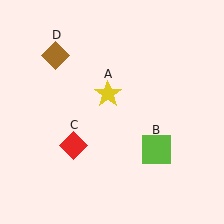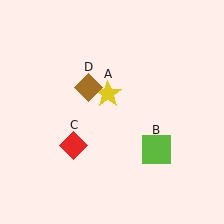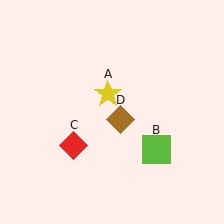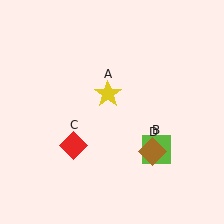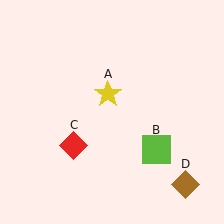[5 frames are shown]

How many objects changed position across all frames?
1 object changed position: brown diamond (object D).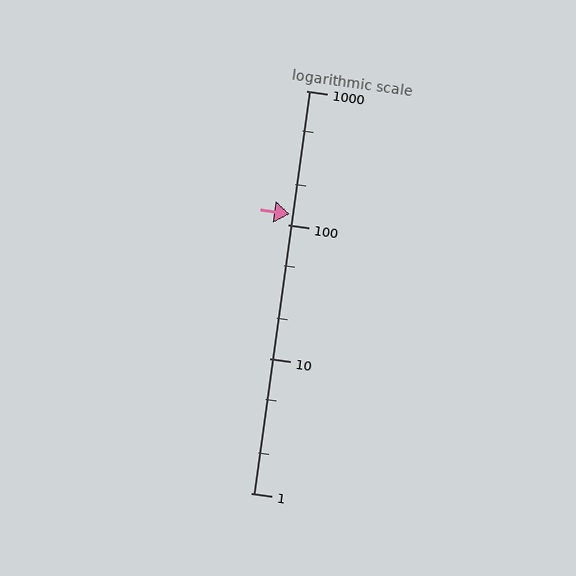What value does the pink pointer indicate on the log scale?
The pointer indicates approximately 120.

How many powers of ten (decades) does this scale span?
The scale spans 3 decades, from 1 to 1000.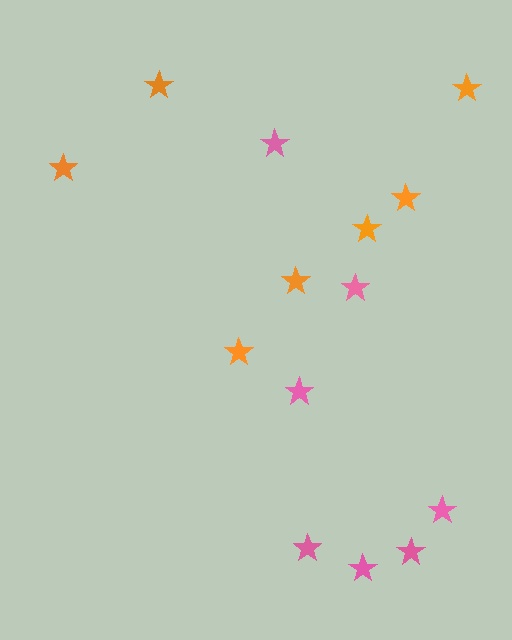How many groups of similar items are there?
There are 2 groups: one group of pink stars (7) and one group of orange stars (7).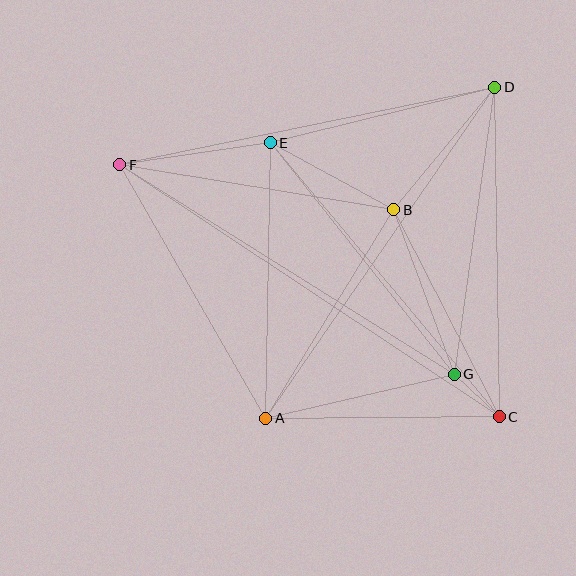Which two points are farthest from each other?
Points C and F are farthest from each other.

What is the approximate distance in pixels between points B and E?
The distance between B and E is approximately 140 pixels.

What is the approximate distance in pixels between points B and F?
The distance between B and F is approximately 278 pixels.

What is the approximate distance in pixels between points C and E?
The distance between C and E is approximately 357 pixels.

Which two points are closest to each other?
Points C and G are closest to each other.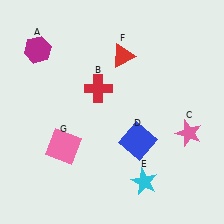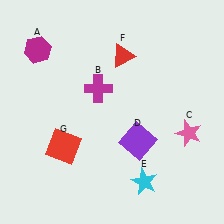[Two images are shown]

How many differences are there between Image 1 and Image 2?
There are 3 differences between the two images.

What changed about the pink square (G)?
In Image 1, G is pink. In Image 2, it changed to red.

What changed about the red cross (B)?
In Image 1, B is red. In Image 2, it changed to magenta.